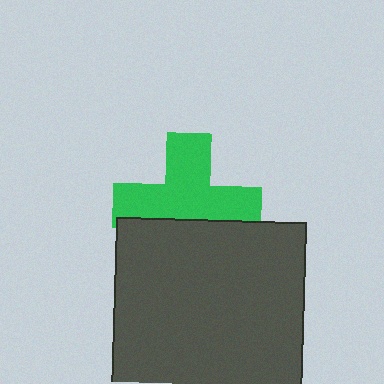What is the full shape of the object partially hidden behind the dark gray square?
The partially hidden object is a green cross.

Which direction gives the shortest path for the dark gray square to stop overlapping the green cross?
Moving down gives the shortest separation.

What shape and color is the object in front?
The object in front is a dark gray square.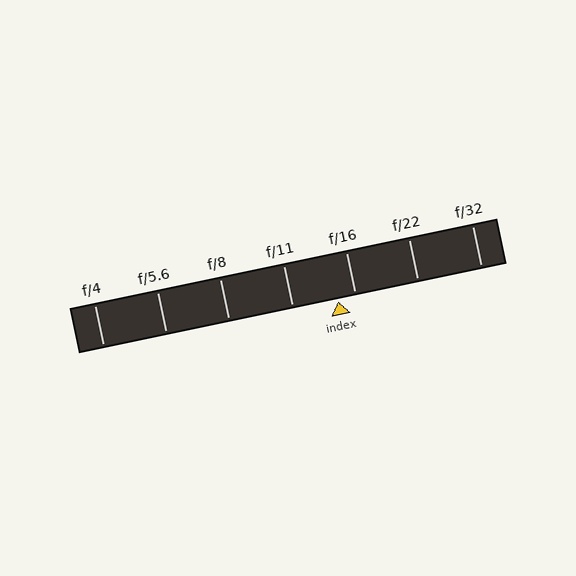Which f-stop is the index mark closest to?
The index mark is closest to f/16.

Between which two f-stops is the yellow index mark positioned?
The index mark is between f/11 and f/16.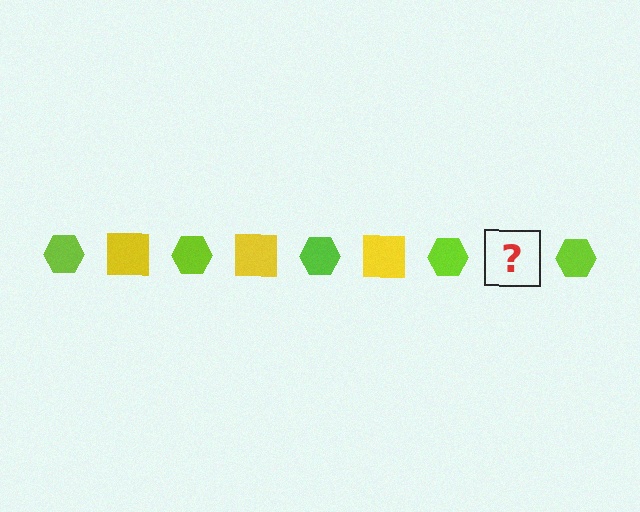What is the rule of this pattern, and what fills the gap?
The rule is that the pattern alternates between lime hexagon and yellow square. The gap should be filled with a yellow square.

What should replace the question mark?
The question mark should be replaced with a yellow square.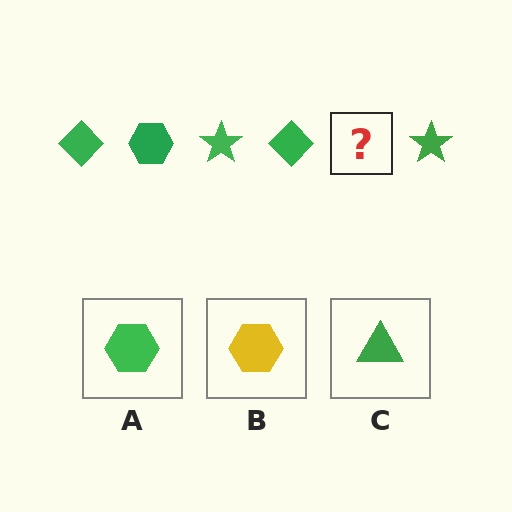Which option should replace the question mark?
Option A.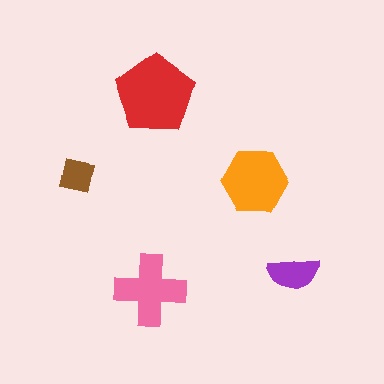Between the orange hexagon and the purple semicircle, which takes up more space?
The orange hexagon.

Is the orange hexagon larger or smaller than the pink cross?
Larger.